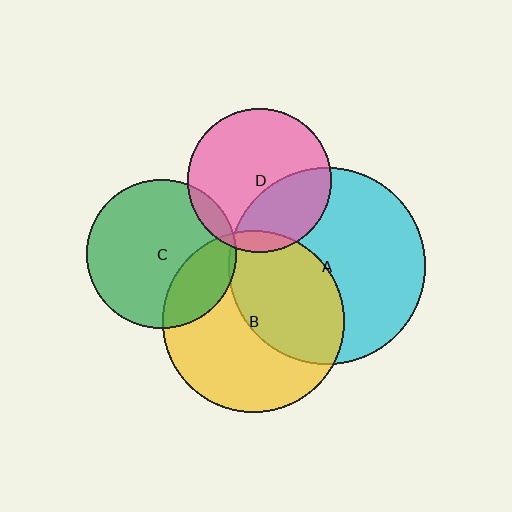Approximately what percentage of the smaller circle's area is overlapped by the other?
Approximately 25%.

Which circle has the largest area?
Circle A (cyan).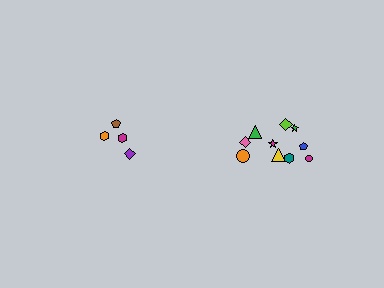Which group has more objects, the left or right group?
The right group.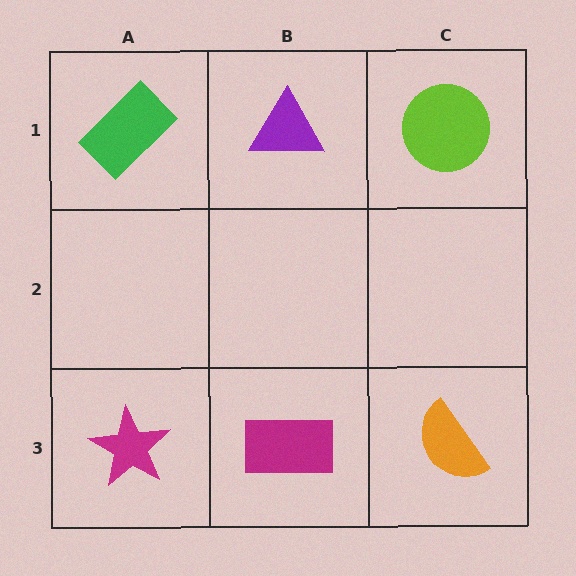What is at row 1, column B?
A purple triangle.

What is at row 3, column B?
A magenta rectangle.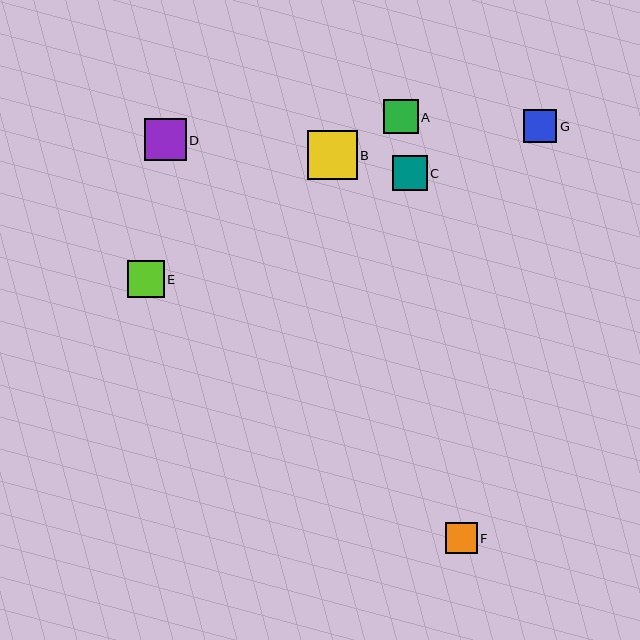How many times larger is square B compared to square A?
Square B is approximately 1.4 times the size of square A.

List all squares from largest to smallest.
From largest to smallest: B, D, E, C, A, G, F.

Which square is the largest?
Square B is the largest with a size of approximately 50 pixels.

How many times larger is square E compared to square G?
Square E is approximately 1.1 times the size of square G.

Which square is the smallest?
Square F is the smallest with a size of approximately 31 pixels.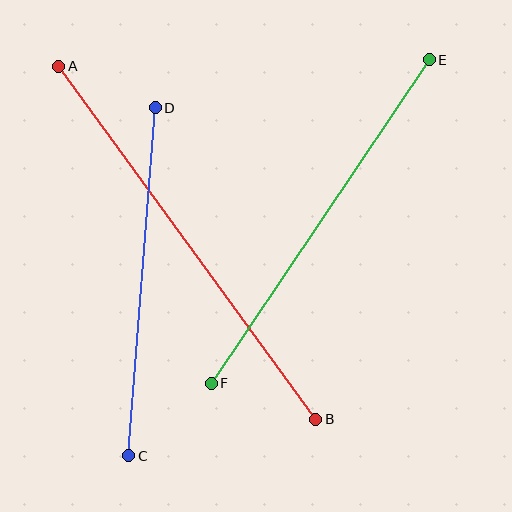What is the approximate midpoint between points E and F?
The midpoint is at approximately (320, 221) pixels.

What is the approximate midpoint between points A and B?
The midpoint is at approximately (187, 243) pixels.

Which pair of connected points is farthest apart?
Points A and B are farthest apart.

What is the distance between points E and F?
The distance is approximately 390 pixels.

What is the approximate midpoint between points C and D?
The midpoint is at approximately (142, 282) pixels.